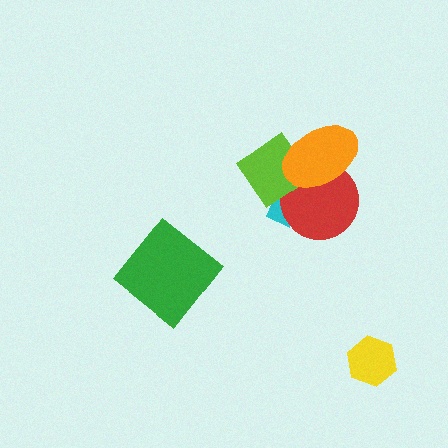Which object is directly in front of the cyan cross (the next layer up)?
The red circle is directly in front of the cyan cross.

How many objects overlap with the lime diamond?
3 objects overlap with the lime diamond.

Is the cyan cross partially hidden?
Yes, it is partially covered by another shape.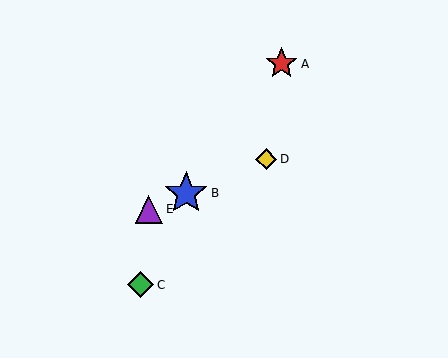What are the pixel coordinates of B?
Object B is at (186, 193).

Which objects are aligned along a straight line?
Objects B, D, E are aligned along a straight line.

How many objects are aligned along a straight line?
3 objects (B, D, E) are aligned along a straight line.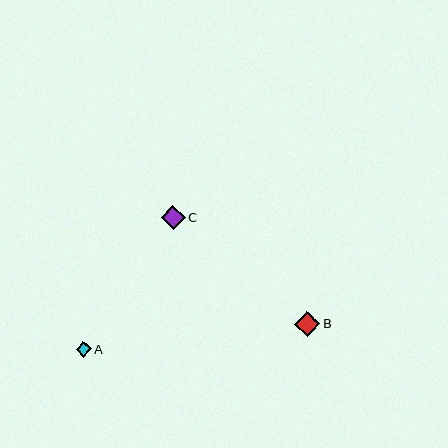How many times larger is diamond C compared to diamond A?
Diamond C is approximately 1.6 times the size of diamond A.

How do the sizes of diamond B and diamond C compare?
Diamond B and diamond C are approximately the same size.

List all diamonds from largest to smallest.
From largest to smallest: B, C, A.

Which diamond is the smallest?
Diamond A is the smallest with a size of approximately 15 pixels.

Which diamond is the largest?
Diamond B is the largest with a size of approximately 25 pixels.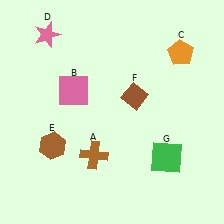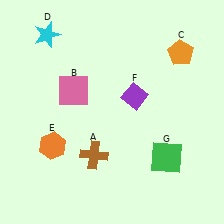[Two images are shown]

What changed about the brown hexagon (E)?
In Image 1, E is brown. In Image 2, it changed to orange.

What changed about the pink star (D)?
In Image 1, D is pink. In Image 2, it changed to cyan.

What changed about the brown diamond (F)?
In Image 1, F is brown. In Image 2, it changed to purple.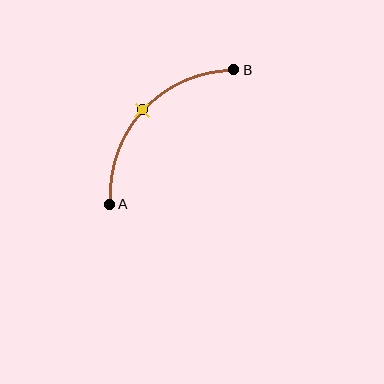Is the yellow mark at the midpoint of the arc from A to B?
Yes. The yellow mark lies on the arc at equal arc-length from both A and B — it is the arc midpoint.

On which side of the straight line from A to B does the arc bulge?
The arc bulges above and to the left of the straight line connecting A and B.